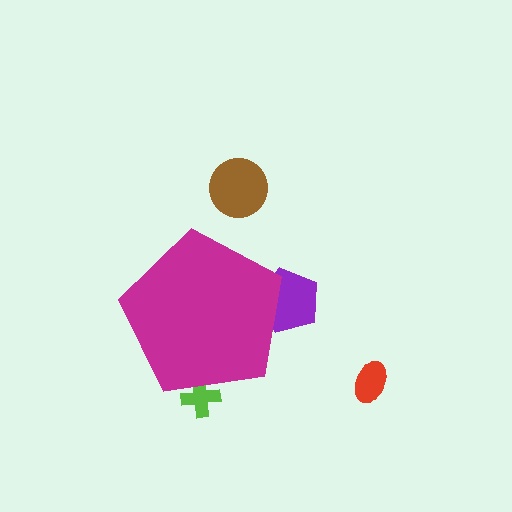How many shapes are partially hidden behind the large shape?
2 shapes are partially hidden.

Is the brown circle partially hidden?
No, the brown circle is fully visible.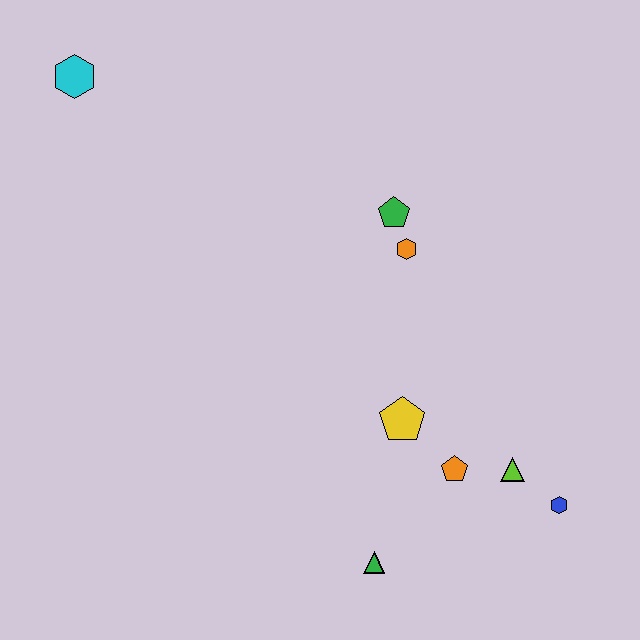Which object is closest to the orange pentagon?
The lime triangle is closest to the orange pentagon.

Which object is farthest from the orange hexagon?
The cyan hexagon is farthest from the orange hexagon.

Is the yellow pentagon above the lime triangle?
Yes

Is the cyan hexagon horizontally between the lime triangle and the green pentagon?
No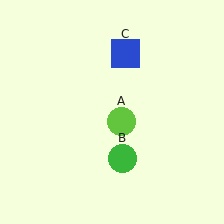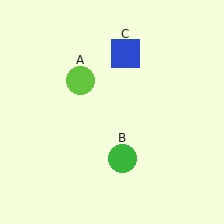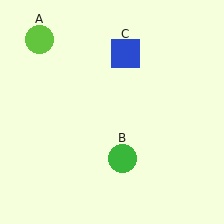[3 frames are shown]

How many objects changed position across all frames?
1 object changed position: lime circle (object A).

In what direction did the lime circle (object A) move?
The lime circle (object A) moved up and to the left.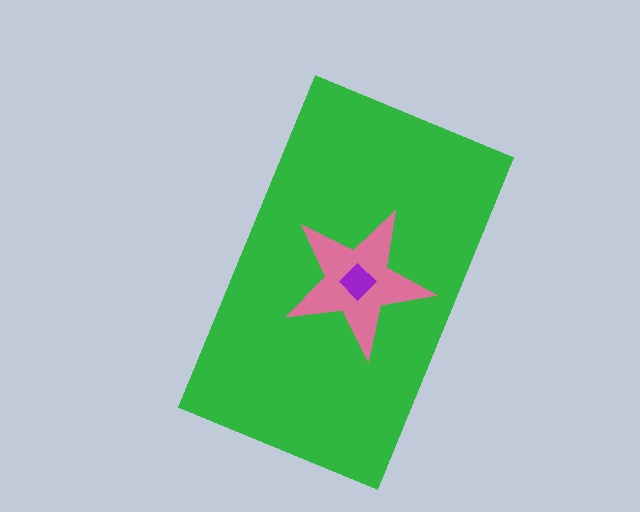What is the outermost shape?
The green rectangle.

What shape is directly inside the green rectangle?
The pink star.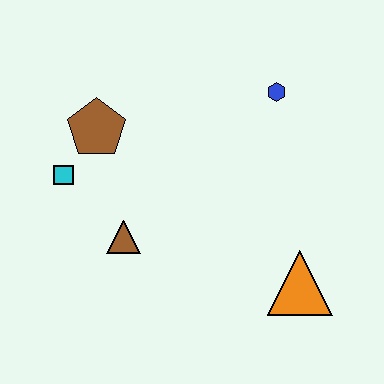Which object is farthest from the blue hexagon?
The cyan square is farthest from the blue hexagon.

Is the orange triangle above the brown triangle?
No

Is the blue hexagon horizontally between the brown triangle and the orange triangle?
Yes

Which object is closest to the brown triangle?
The cyan square is closest to the brown triangle.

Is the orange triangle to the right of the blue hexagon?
Yes